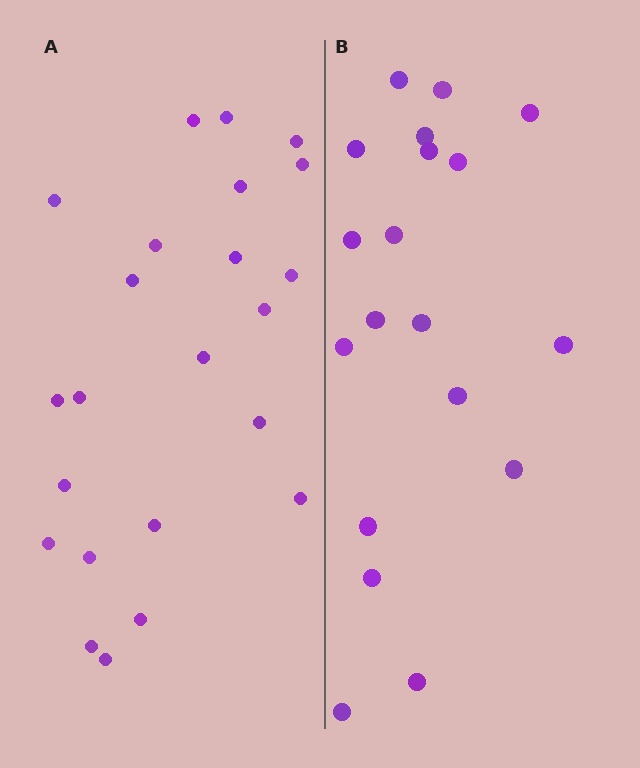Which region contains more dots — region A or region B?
Region A (the left region) has more dots.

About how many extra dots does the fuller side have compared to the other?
Region A has about 4 more dots than region B.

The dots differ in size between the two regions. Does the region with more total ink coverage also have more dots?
No. Region B has more total ink coverage because its dots are larger, but region A actually contains more individual dots. Total area can be misleading — the number of items is what matters here.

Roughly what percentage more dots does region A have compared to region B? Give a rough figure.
About 20% more.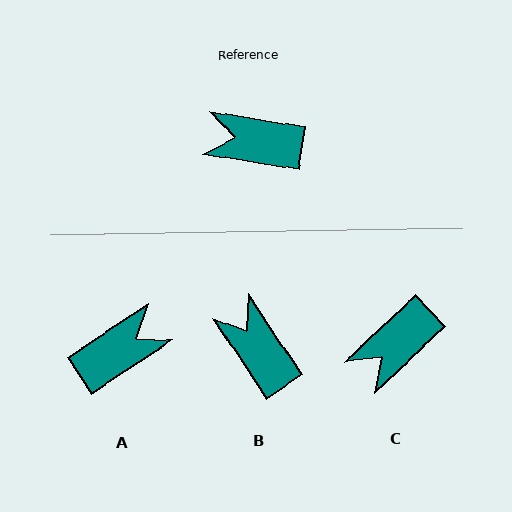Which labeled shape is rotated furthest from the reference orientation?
A, about 137 degrees away.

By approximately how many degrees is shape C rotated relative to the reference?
Approximately 53 degrees counter-clockwise.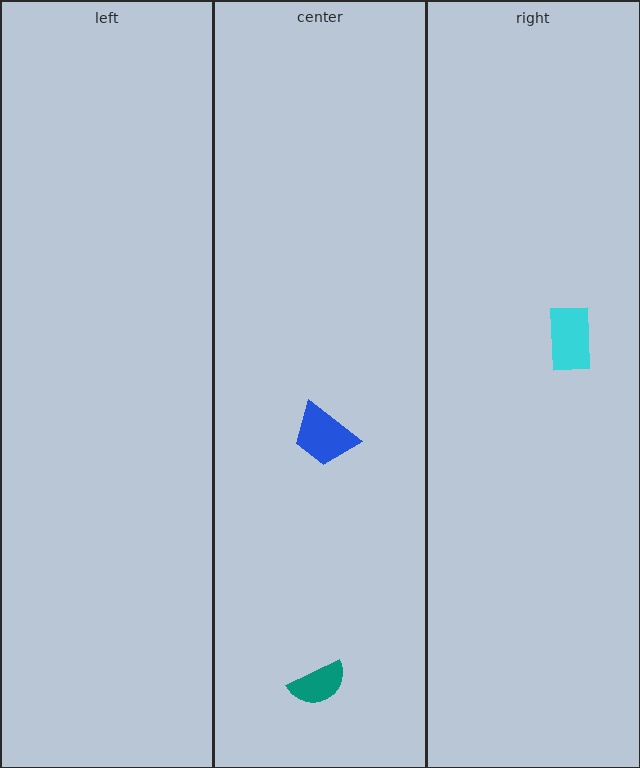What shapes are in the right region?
The cyan rectangle.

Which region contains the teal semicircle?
The center region.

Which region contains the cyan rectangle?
The right region.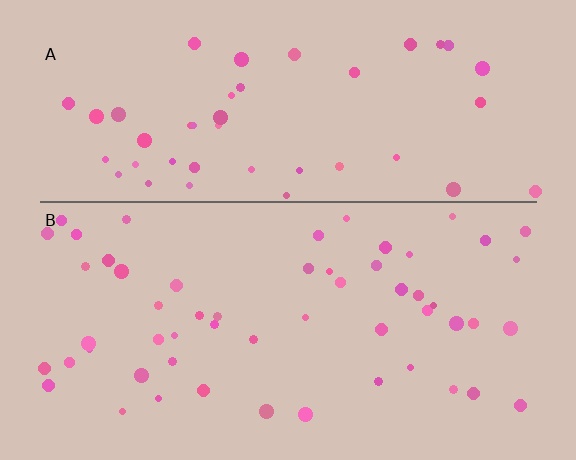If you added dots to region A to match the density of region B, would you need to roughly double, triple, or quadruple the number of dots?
Approximately double.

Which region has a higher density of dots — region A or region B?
B (the bottom).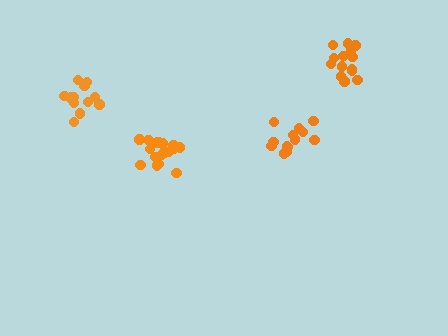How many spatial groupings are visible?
There are 4 spatial groupings.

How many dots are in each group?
Group 1: 14 dots, Group 2: 13 dots, Group 3: 17 dots, Group 4: 13 dots (57 total).